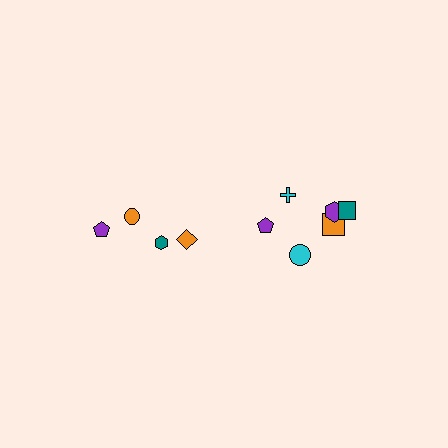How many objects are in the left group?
There are 4 objects.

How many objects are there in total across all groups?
There are 10 objects.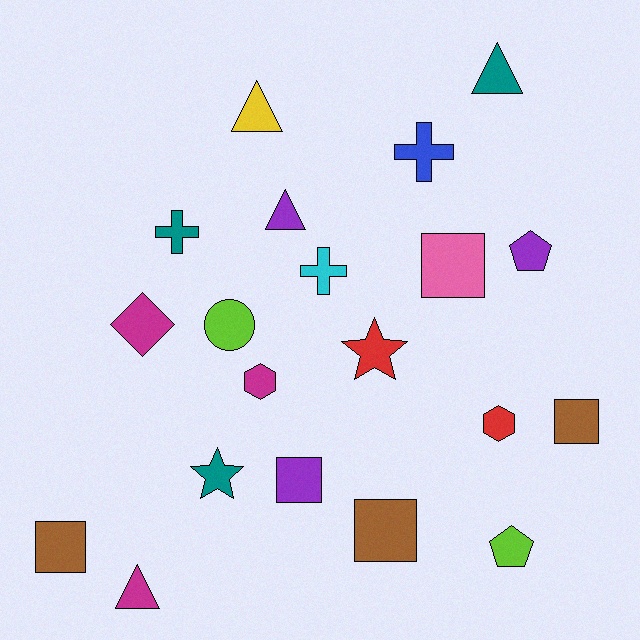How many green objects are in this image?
There are no green objects.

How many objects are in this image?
There are 20 objects.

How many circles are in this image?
There is 1 circle.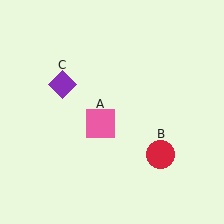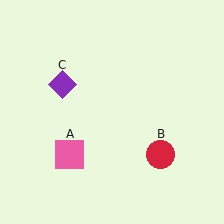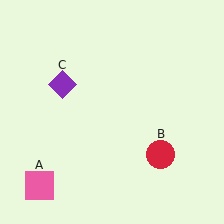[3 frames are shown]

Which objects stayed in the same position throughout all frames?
Red circle (object B) and purple diamond (object C) remained stationary.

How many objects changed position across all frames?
1 object changed position: pink square (object A).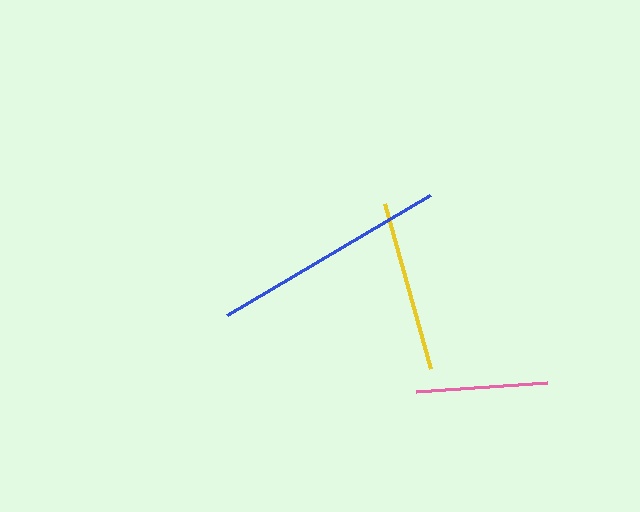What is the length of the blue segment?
The blue segment is approximately 236 pixels long.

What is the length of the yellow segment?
The yellow segment is approximately 172 pixels long.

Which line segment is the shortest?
The pink line is the shortest at approximately 131 pixels.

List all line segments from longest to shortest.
From longest to shortest: blue, yellow, pink.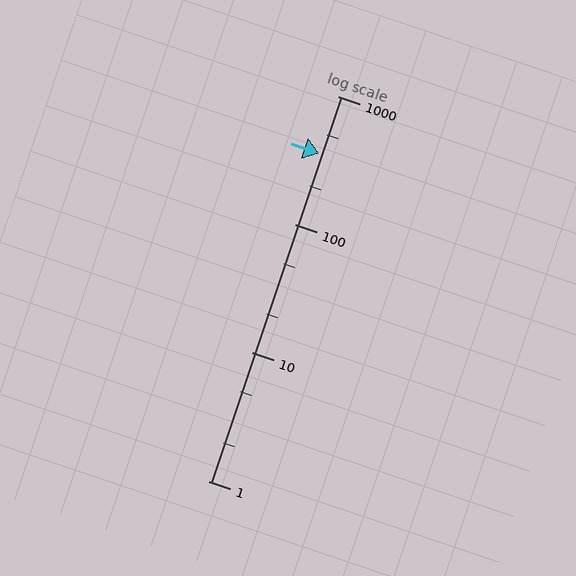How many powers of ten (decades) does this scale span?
The scale spans 3 decades, from 1 to 1000.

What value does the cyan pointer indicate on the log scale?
The pointer indicates approximately 360.